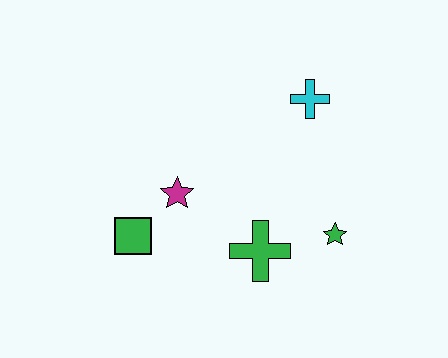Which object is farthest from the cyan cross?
The green square is farthest from the cyan cross.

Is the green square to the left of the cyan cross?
Yes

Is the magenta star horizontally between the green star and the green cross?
No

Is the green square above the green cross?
Yes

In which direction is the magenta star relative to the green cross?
The magenta star is to the left of the green cross.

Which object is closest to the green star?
The green cross is closest to the green star.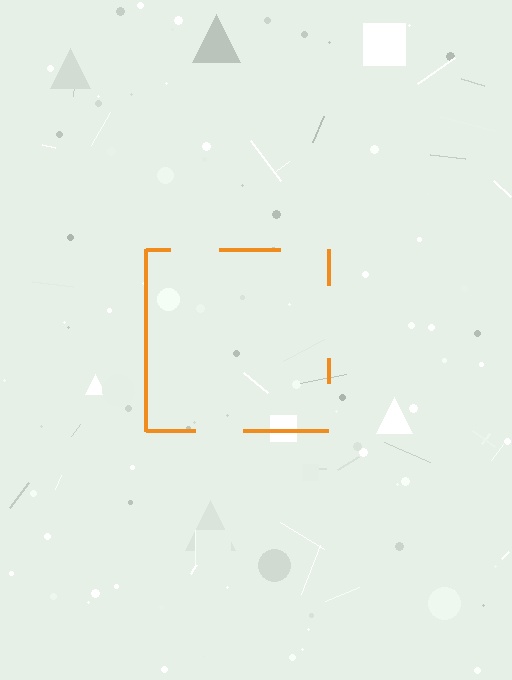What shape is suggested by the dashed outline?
The dashed outline suggests a square.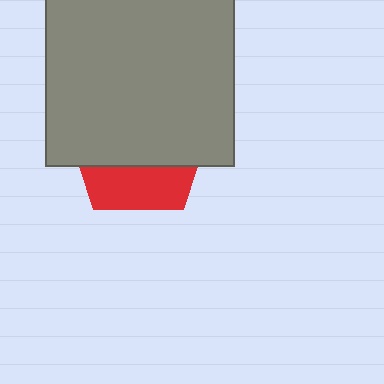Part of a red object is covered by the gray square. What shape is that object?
It is a pentagon.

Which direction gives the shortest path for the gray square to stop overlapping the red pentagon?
Moving up gives the shortest separation.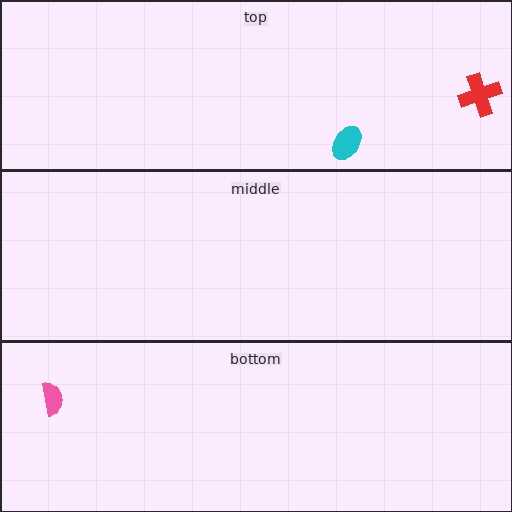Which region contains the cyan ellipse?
The top region.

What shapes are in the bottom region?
The pink semicircle.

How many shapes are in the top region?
2.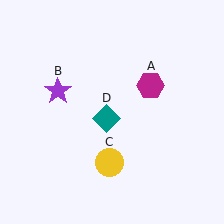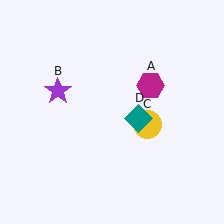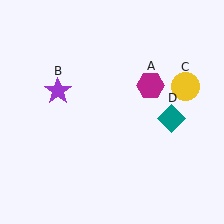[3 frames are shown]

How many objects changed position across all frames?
2 objects changed position: yellow circle (object C), teal diamond (object D).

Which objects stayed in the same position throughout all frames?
Magenta hexagon (object A) and purple star (object B) remained stationary.